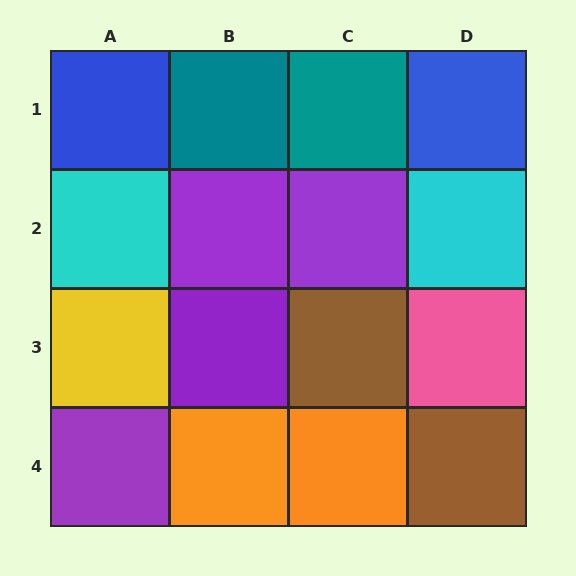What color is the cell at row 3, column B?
Purple.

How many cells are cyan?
2 cells are cyan.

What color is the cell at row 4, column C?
Orange.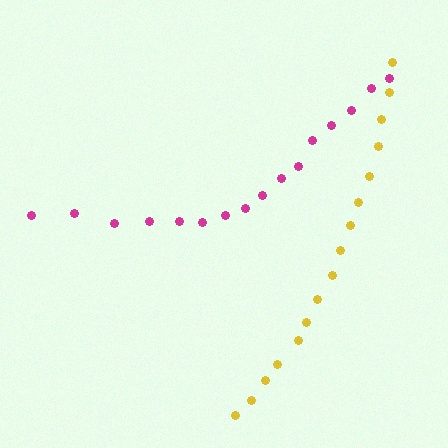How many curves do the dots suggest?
There are 2 distinct paths.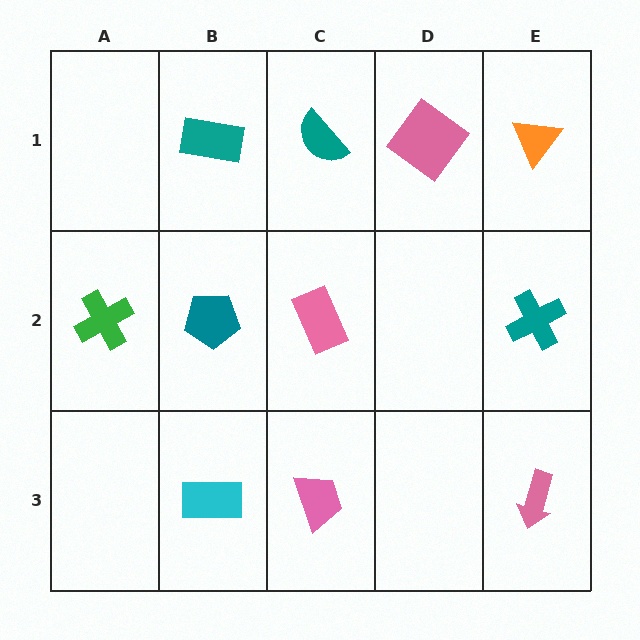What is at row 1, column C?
A teal semicircle.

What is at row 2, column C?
A pink rectangle.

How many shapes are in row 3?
3 shapes.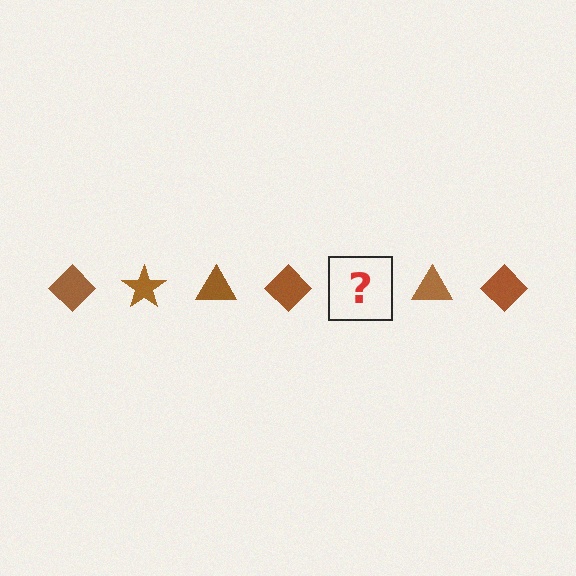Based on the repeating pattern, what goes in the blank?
The blank should be a brown star.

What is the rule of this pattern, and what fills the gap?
The rule is that the pattern cycles through diamond, star, triangle shapes in brown. The gap should be filled with a brown star.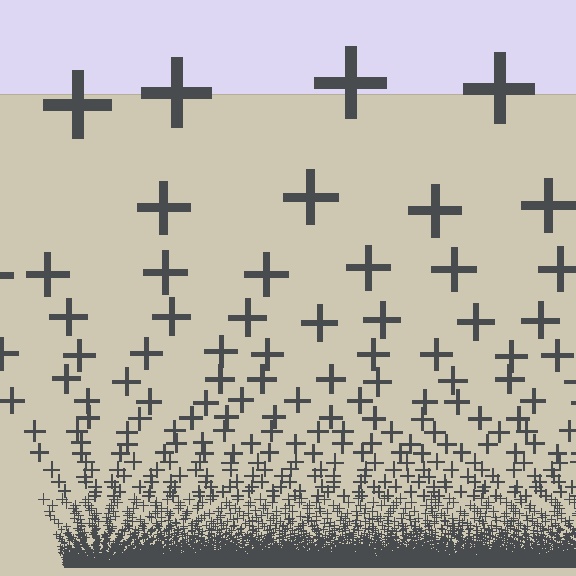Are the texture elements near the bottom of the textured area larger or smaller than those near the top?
Smaller. The gradient is inverted — elements near the bottom are smaller and denser.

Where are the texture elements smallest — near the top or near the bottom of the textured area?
Near the bottom.